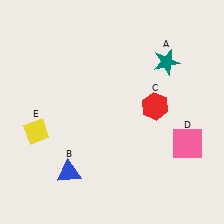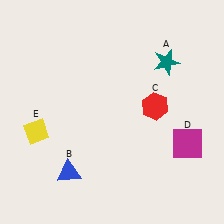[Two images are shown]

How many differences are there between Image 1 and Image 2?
There is 1 difference between the two images.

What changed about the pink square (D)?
In Image 1, D is pink. In Image 2, it changed to magenta.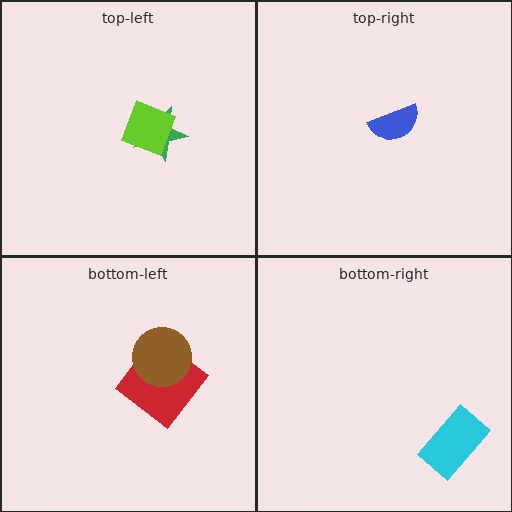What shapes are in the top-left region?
The green star, the lime diamond.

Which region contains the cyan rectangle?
The bottom-right region.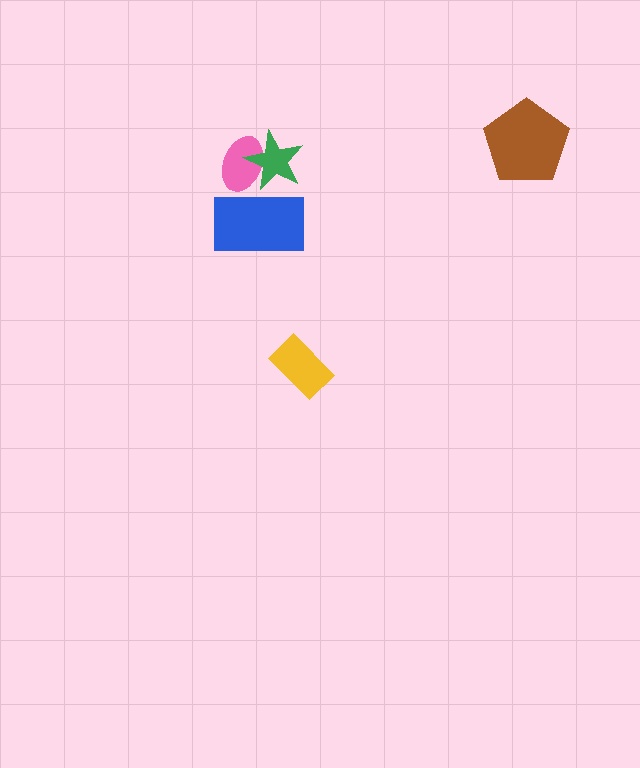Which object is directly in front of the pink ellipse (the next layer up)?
The blue rectangle is directly in front of the pink ellipse.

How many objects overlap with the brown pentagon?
0 objects overlap with the brown pentagon.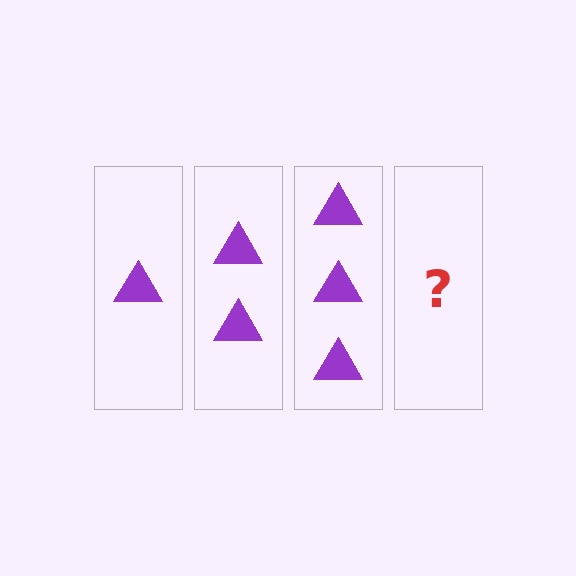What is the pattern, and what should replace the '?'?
The pattern is that each step adds one more triangle. The '?' should be 4 triangles.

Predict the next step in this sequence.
The next step is 4 triangles.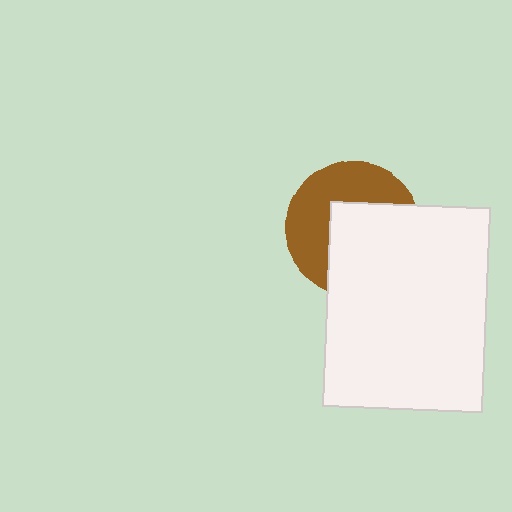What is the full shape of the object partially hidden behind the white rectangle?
The partially hidden object is a brown circle.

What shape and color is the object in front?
The object in front is a white rectangle.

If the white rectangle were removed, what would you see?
You would see the complete brown circle.